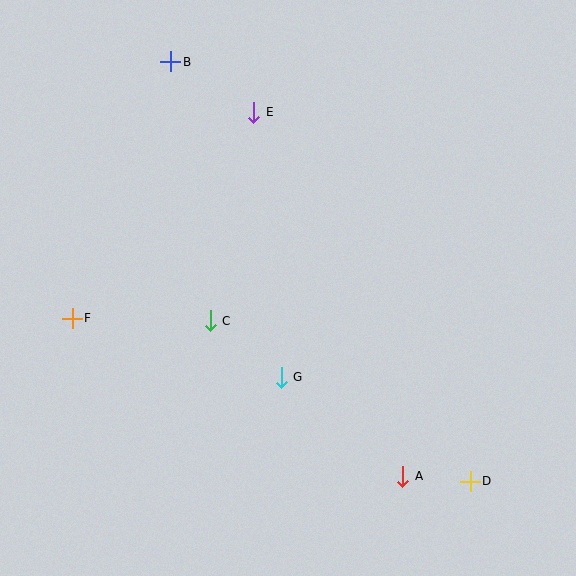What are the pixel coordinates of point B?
Point B is at (171, 62).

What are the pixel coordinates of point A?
Point A is at (403, 476).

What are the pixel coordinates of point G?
Point G is at (281, 377).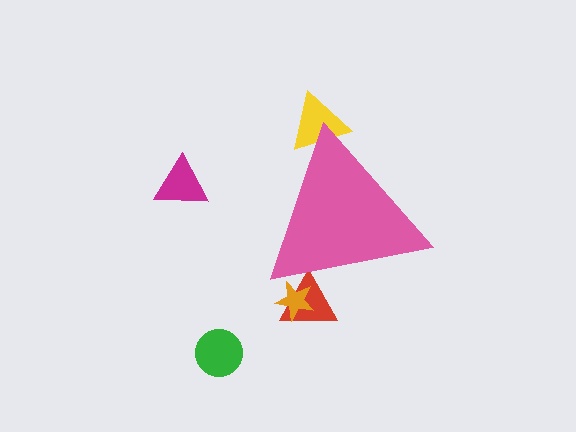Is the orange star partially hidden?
Yes, the orange star is partially hidden behind the pink triangle.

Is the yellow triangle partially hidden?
Yes, the yellow triangle is partially hidden behind the pink triangle.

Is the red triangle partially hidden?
Yes, the red triangle is partially hidden behind the pink triangle.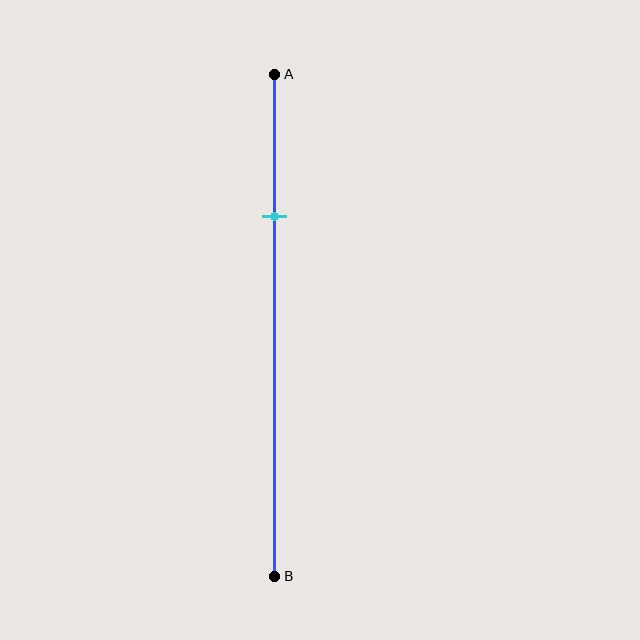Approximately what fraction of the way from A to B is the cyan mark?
The cyan mark is approximately 30% of the way from A to B.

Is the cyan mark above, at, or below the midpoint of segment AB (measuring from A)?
The cyan mark is above the midpoint of segment AB.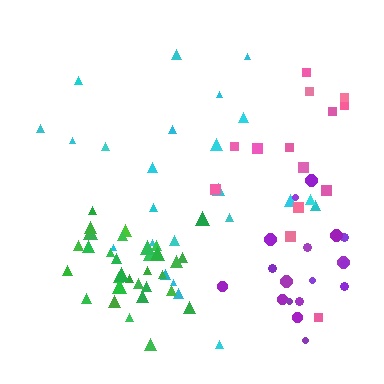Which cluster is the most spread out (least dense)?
Pink.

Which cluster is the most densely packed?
Green.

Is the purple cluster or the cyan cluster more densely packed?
Purple.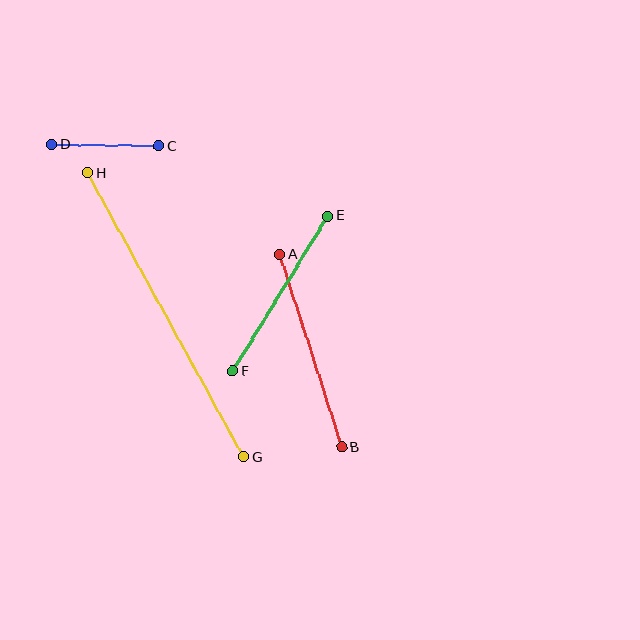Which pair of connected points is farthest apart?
Points G and H are farthest apart.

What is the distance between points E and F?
The distance is approximately 182 pixels.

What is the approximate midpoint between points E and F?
The midpoint is at approximately (280, 294) pixels.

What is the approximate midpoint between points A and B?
The midpoint is at approximately (311, 351) pixels.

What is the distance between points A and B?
The distance is approximately 203 pixels.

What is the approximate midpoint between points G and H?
The midpoint is at approximately (166, 315) pixels.